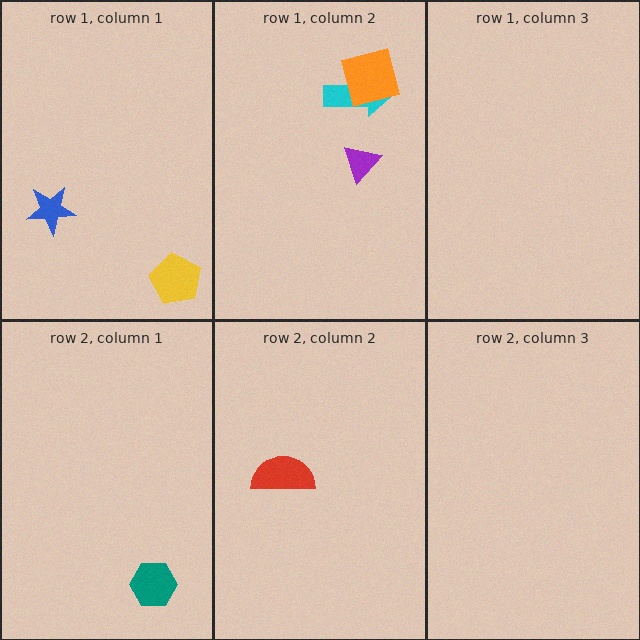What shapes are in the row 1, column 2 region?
The cyan arrow, the purple triangle, the orange square.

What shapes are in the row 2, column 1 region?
The teal hexagon.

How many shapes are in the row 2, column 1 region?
1.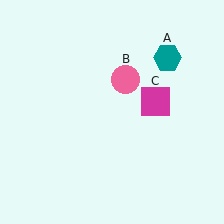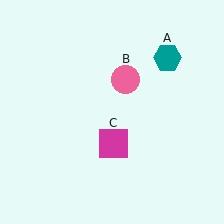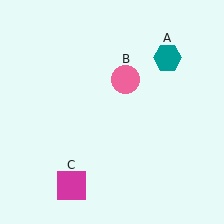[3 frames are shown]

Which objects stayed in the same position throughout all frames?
Teal hexagon (object A) and pink circle (object B) remained stationary.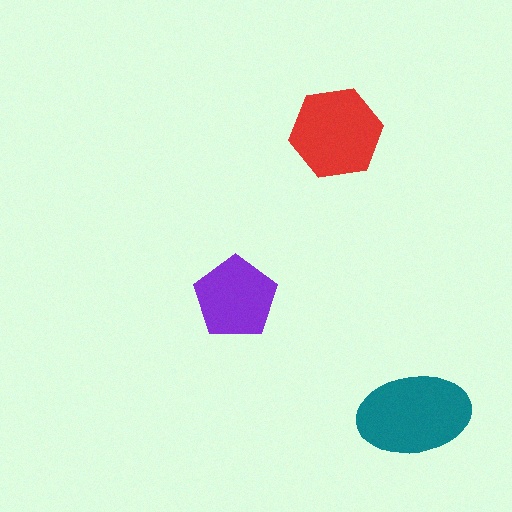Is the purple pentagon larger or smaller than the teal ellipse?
Smaller.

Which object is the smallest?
The purple pentagon.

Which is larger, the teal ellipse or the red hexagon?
The teal ellipse.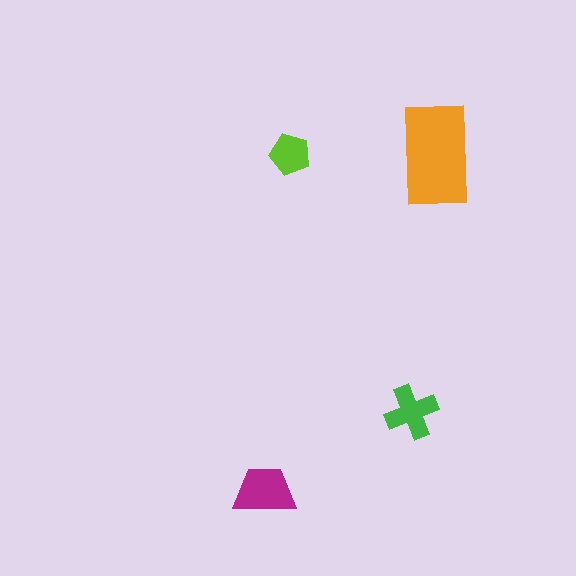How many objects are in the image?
There are 4 objects in the image.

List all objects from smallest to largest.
The lime pentagon, the green cross, the magenta trapezoid, the orange rectangle.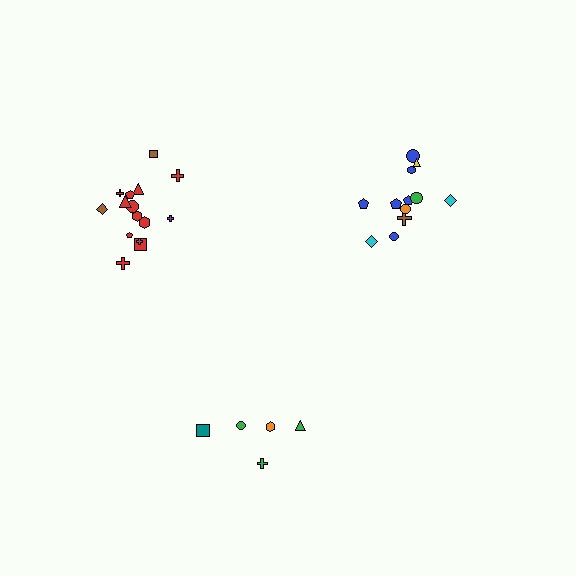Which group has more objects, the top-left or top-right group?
The top-left group.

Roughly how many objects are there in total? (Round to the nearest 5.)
Roughly 30 objects in total.